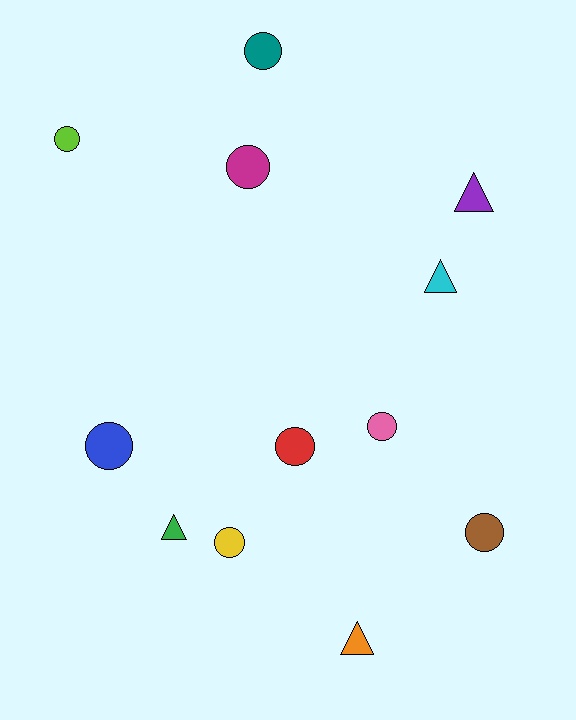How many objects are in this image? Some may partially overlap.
There are 12 objects.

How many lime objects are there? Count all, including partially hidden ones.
There is 1 lime object.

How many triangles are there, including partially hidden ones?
There are 4 triangles.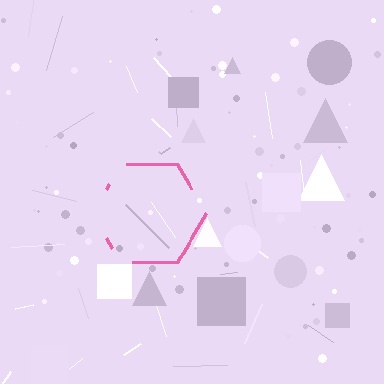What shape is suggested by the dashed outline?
The dashed outline suggests a hexagon.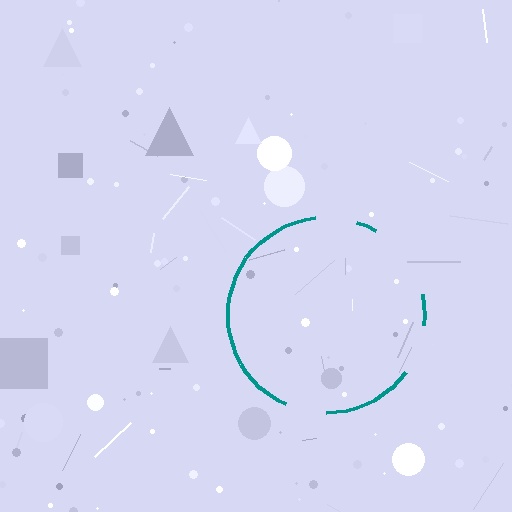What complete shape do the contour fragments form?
The contour fragments form a circle.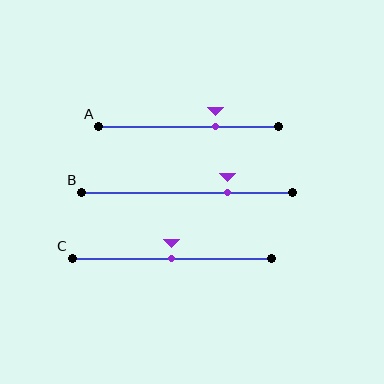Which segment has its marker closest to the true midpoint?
Segment C has its marker closest to the true midpoint.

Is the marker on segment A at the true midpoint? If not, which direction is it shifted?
No, the marker on segment A is shifted to the right by about 15% of the segment length.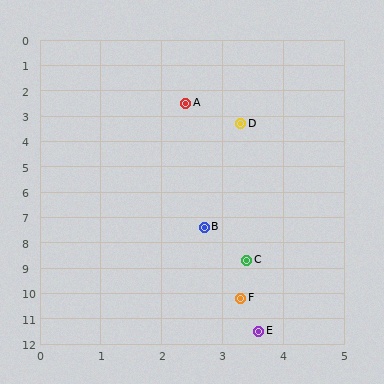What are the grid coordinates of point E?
Point E is at approximately (3.6, 11.5).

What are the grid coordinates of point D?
Point D is at approximately (3.3, 3.3).